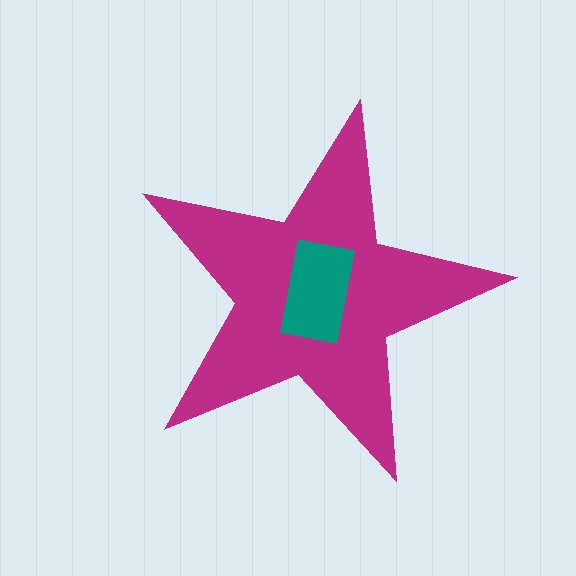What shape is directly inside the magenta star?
The teal rectangle.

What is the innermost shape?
The teal rectangle.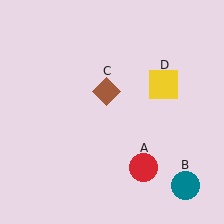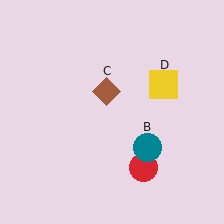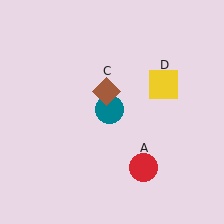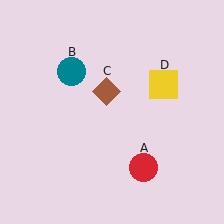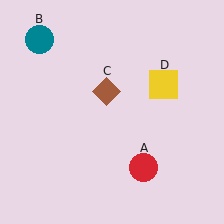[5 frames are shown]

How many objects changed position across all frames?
1 object changed position: teal circle (object B).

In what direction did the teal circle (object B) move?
The teal circle (object B) moved up and to the left.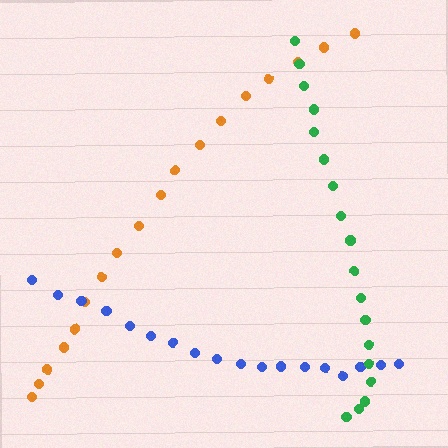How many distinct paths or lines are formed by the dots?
There are 3 distinct paths.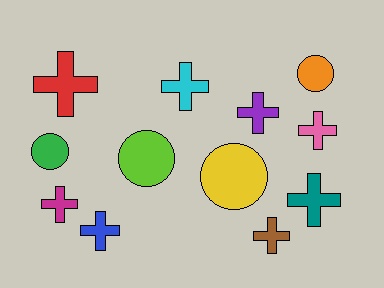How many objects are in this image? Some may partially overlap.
There are 12 objects.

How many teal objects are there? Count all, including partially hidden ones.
There is 1 teal object.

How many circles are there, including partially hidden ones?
There are 4 circles.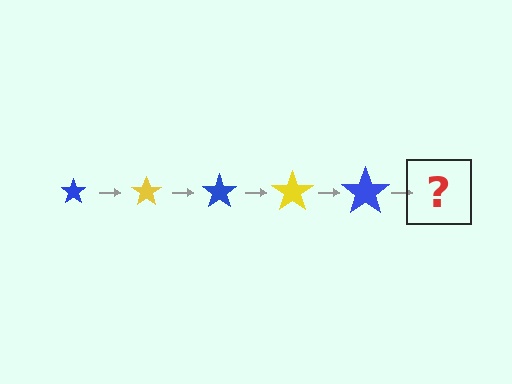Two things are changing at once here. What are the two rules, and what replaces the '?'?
The two rules are that the star grows larger each step and the color cycles through blue and yellow. The '?' should be a yellow star, larger than the previous one.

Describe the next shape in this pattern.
It should be a yellow star, larger than the previous one.